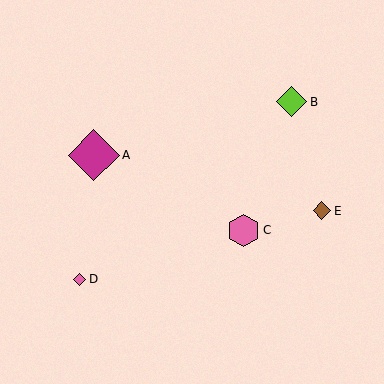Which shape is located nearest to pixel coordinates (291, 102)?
The lime diamond (labeled B) at (292, 102) is nearest to that location.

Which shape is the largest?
The magenta diamond (labeled A) is the largest.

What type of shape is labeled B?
Shape B is a lime diamond.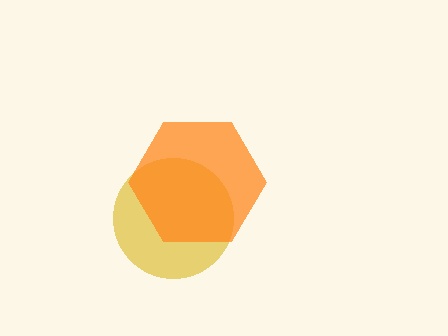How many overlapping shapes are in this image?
There are 2 overlapping shapes in the image.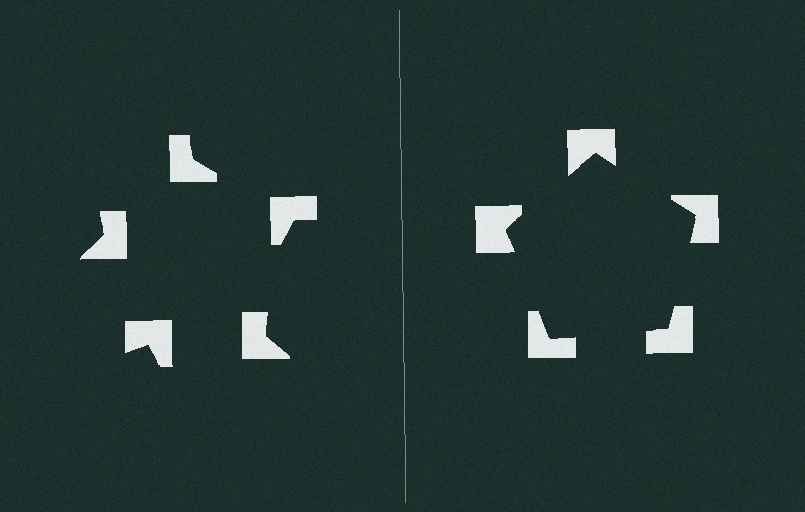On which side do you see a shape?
An illusory pentagon appears on the right side. On the left side the wedge cuts are rotated, so no coherent shape forms.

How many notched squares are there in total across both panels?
10 — 5 on each side.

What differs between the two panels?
The notched squares are positioned identically on both sides; only the wedge orientations differ. On the right they align to a pentagon; on the left they are misaligned.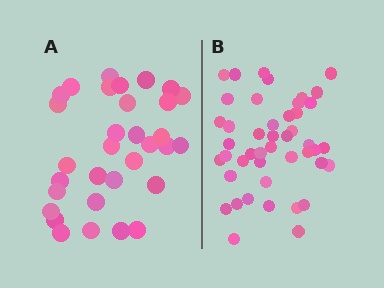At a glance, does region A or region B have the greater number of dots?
Region B (the right region) has more dots.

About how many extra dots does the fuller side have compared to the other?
Region B has approximately 15 more dots than region A.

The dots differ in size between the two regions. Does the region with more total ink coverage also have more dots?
No. Region A has more total ink coverage because its dots are larger, but region B actually contains more individual dots. Total area can be misleading — the number of items is what matters here.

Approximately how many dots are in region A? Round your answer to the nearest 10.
About 30 dots. (The exact count is 32, which rounds to 30.)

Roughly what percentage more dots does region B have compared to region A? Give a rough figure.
About 40% more.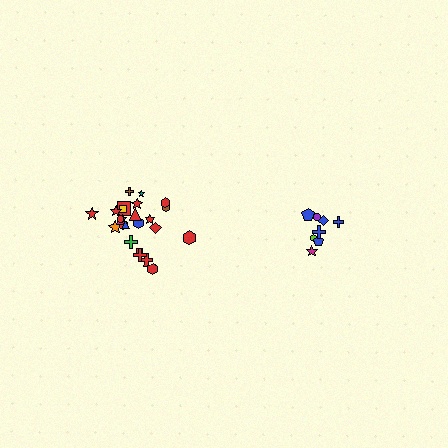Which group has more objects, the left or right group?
The left group.